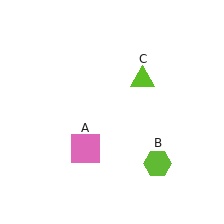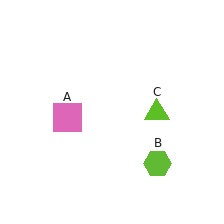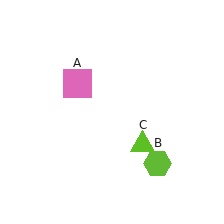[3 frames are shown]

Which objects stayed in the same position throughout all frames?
Lime hexagon (object B) remained stationary.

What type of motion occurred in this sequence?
The pink square (object A), lime triangle (object C) rotated clockwise around the center of the scene.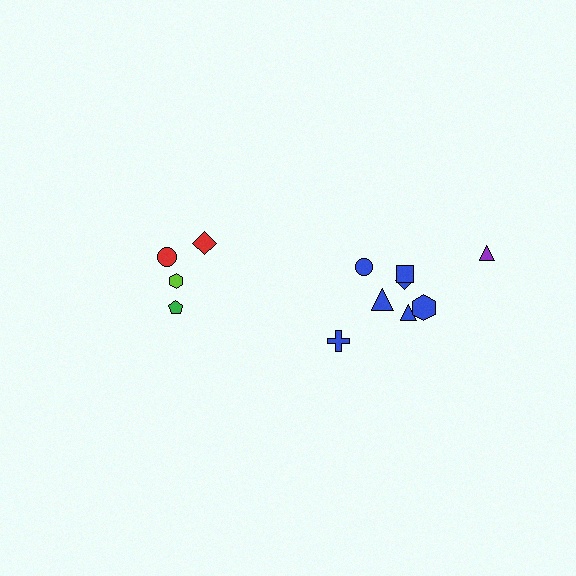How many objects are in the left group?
There are 4 objects.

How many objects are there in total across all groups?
There are 12 objects.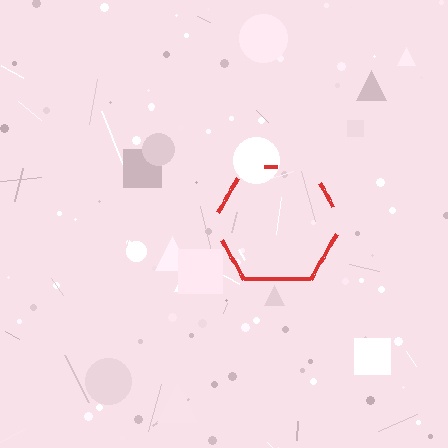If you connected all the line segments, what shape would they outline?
They would outline a hexagon.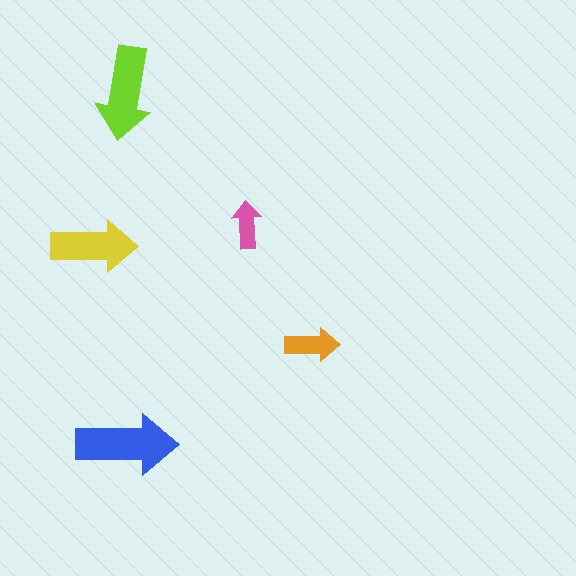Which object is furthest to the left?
The yellow arrow is leftmost.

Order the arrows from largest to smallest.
the blue one, the lime one, the yellow one, the orange one, the pink one.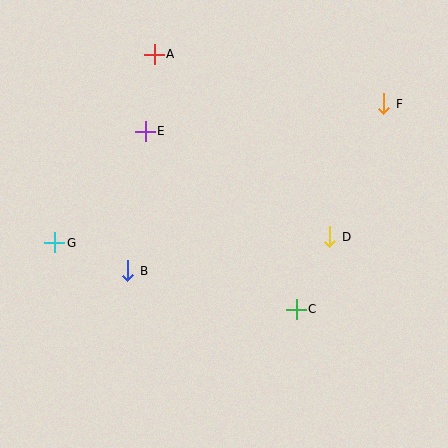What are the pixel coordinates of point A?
Point A is at (154, 54).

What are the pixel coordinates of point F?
Point F is at (384, 104).